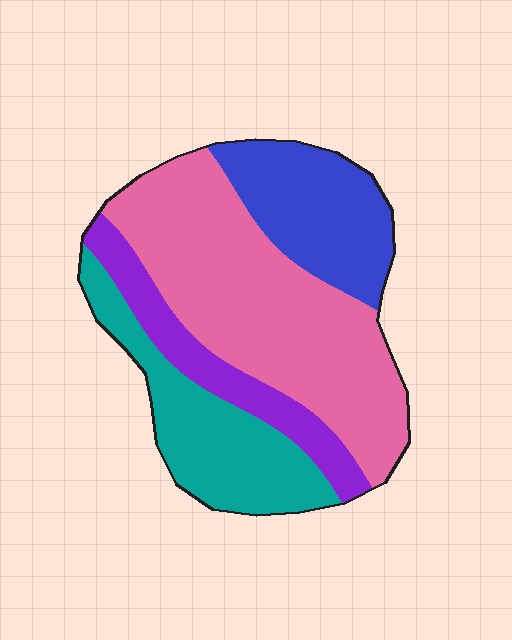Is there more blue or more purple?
Blue.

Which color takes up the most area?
Pink, at roughly 45%.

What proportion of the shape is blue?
Blue takes up about one fifth (1/5) of the shape.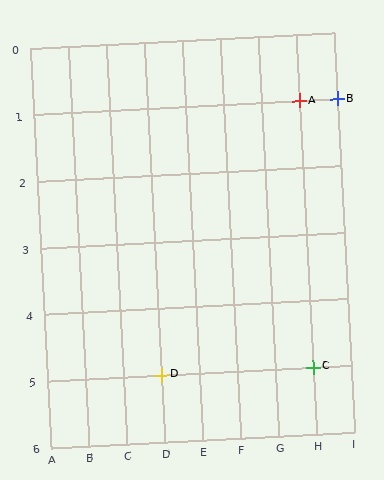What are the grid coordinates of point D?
Point D is at grid coordinates (D, 5).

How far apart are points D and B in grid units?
Points D and B are 5 columns and 4 rows apart (about 6.4 grid units diagonally).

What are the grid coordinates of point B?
Point B is at grid coordinates (I, 1).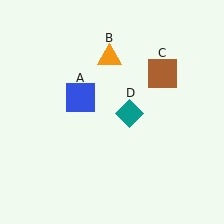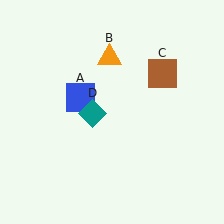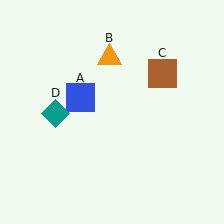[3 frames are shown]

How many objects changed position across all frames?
1 object changed position: teal diamond (object D).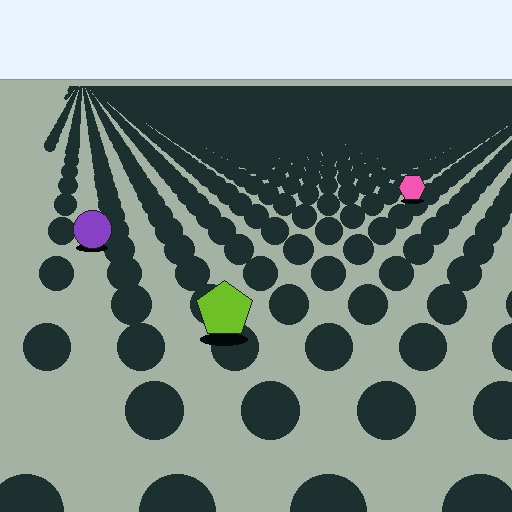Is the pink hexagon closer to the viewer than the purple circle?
No. The purple circle is closer — you can tell from the texture gradient: the ground texture is coarser near it.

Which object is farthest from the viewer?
The pink hexagon is farthest from the viewer. It appears smaller and the ground texture around it is denser.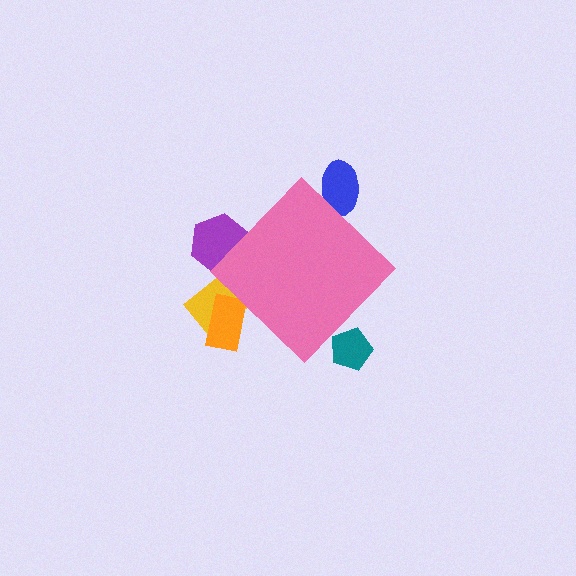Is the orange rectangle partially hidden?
Yes, the orange rectangle is partially hidden behind the pink diamond.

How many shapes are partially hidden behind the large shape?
5 shapes are partially hidden.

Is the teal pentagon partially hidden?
Yes, the teal pentagon is partially hidden behind the pink diamond.